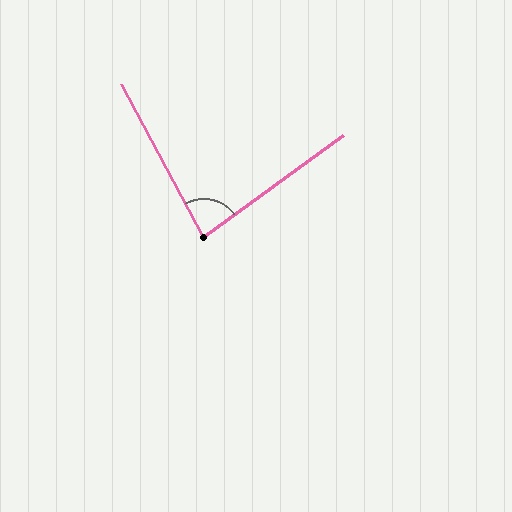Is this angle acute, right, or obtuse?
It is acute.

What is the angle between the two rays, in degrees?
Approximately 82 degrees.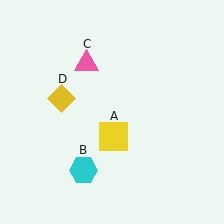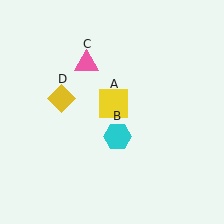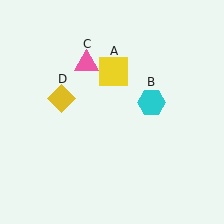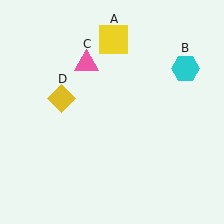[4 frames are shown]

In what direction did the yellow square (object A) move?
The yellow square (object A) moved up.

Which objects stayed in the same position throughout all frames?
Pink triangle (object C) and yellow diamond (object D) remained stationary.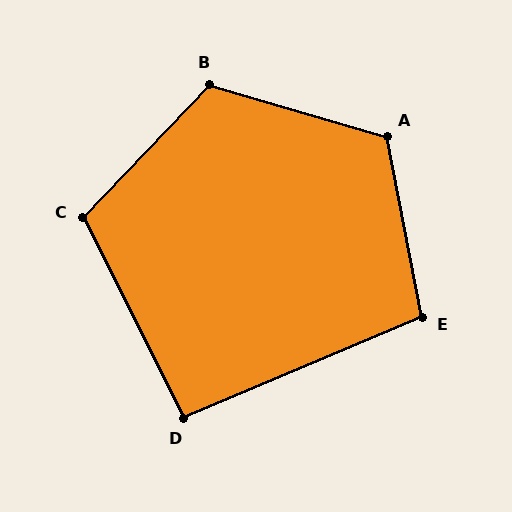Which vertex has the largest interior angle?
B, at approximately 117 degrees.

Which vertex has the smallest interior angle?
D, at approximately 94 degrees.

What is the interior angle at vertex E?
Approximately 102 degrees (obtuse).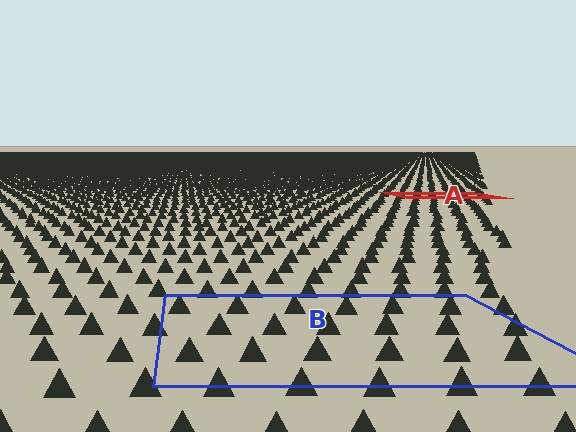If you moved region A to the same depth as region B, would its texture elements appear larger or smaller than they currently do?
They would appear larger. At a closer depth, the same texture elements are projected at a bigger on-screen size.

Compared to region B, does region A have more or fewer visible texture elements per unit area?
Region A has more texture elements per unit area — they are packed more densely because it is farther away.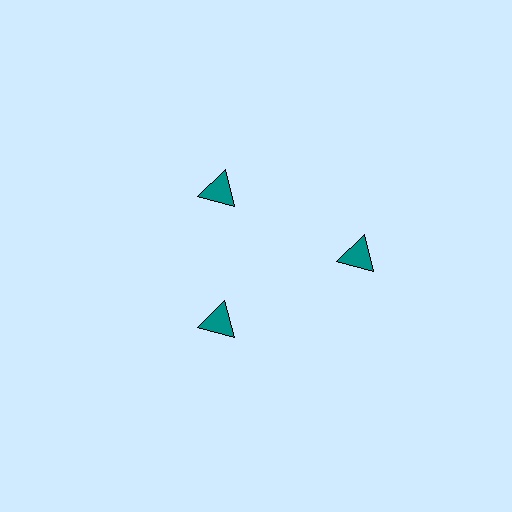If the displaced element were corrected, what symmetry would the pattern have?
It would have 3-fold rotational symmetry — the pattern would map onto itself every 120 degrees.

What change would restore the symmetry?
The symmetry would be restored by moving it inward, back onto the ring so that all 3 triangles sit at equal angles and equal distance from the center.